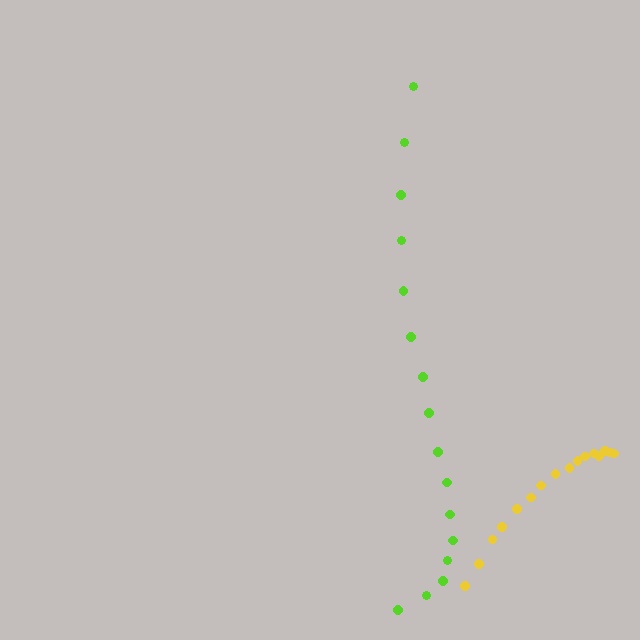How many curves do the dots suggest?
There are 2 distinct paths.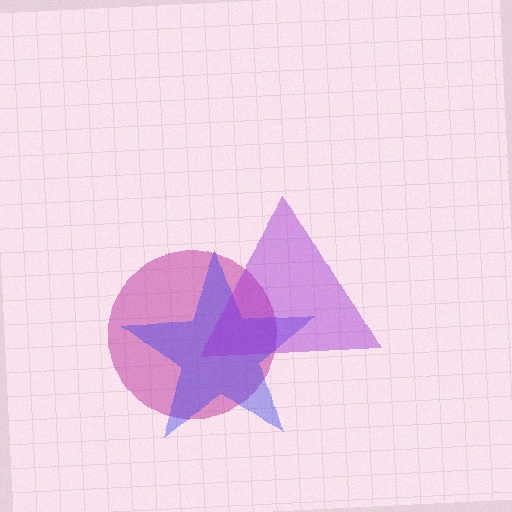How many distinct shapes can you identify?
There are 3 distinct shapes: a magenta circle, a blue star, a purple triangle.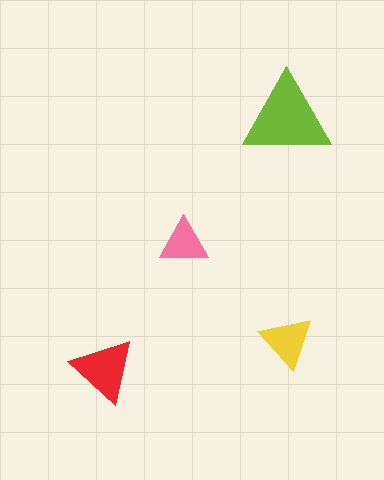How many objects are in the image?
There are 4 objects in the image.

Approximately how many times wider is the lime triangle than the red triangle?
About 1.5 times wider.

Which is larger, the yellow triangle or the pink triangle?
The yellow one.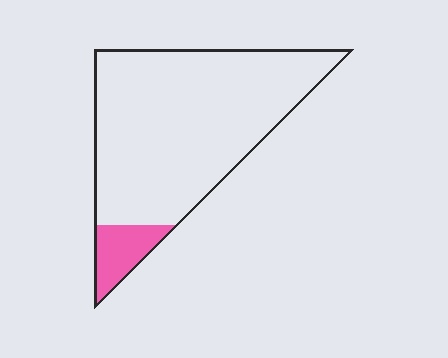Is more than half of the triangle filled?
No.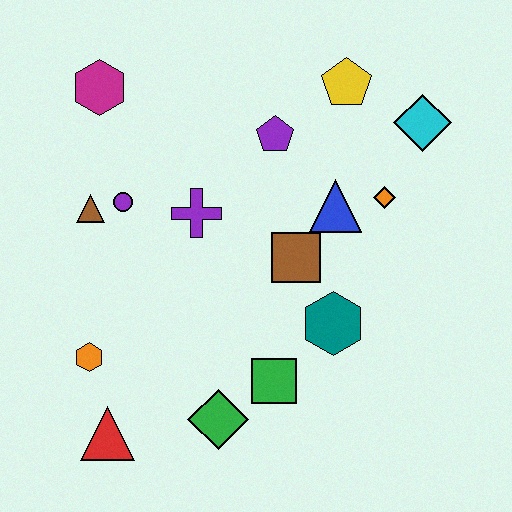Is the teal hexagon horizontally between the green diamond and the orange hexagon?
No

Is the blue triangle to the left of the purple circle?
No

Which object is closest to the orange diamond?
The blue triangle is closest to the orange diamond.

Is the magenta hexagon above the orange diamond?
Yes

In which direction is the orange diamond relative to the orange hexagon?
The orange diamond is to the right of the orange hexagon.